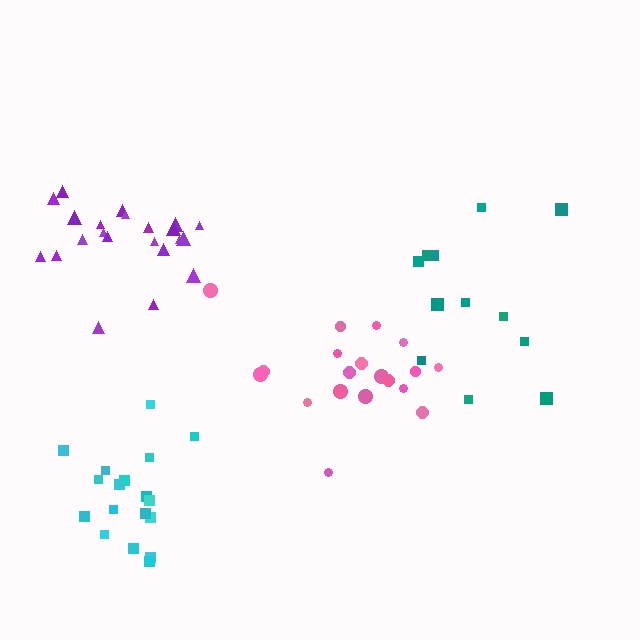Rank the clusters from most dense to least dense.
purple, pink, cyan, teal.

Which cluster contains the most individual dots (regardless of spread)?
Purple (22).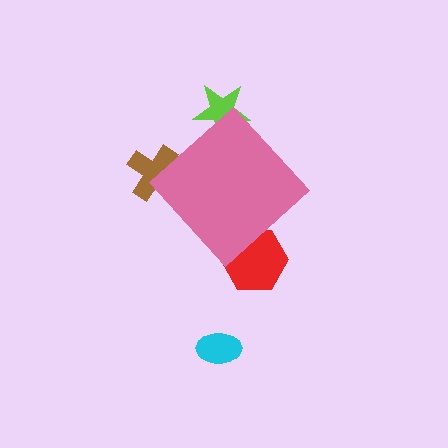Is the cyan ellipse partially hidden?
No, the cyan ellipse is fully visible.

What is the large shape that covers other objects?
A pink diamond.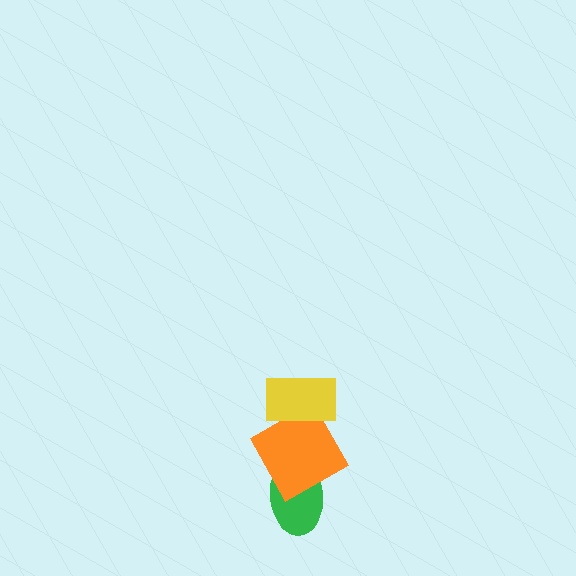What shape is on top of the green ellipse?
The orange square is on top of the green ellipse.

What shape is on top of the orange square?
The yellow rectangle is on top of the orange square.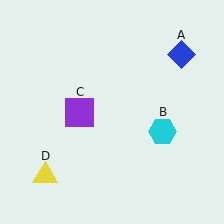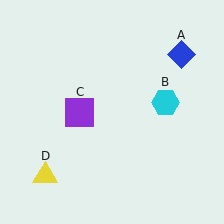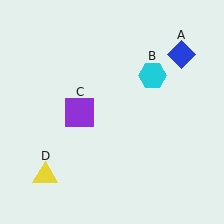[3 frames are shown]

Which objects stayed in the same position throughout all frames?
Blue diamond (object A) and purple square (object C) and yellow triangle (object D) remained stationary.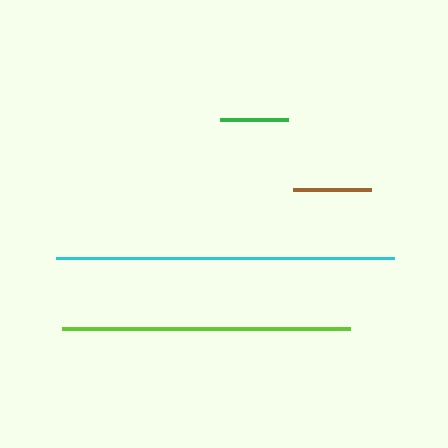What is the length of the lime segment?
The lime segment is approximately 288 pixels long.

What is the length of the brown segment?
The brown segment is approximately 78 pixels long.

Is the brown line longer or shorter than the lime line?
The lime line is longer than the brown line.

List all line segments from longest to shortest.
From longest to shortest: cyan, lime, brown, green.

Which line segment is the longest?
The cyan line is the longest at approximately 338 pixels.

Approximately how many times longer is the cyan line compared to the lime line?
The cyan line is approximately 1.2 times the length of the lime line.